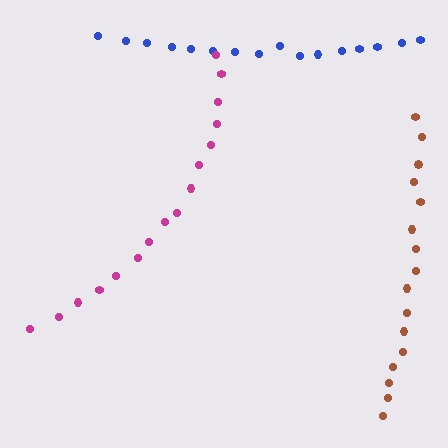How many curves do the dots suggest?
There are 3 distinct paths.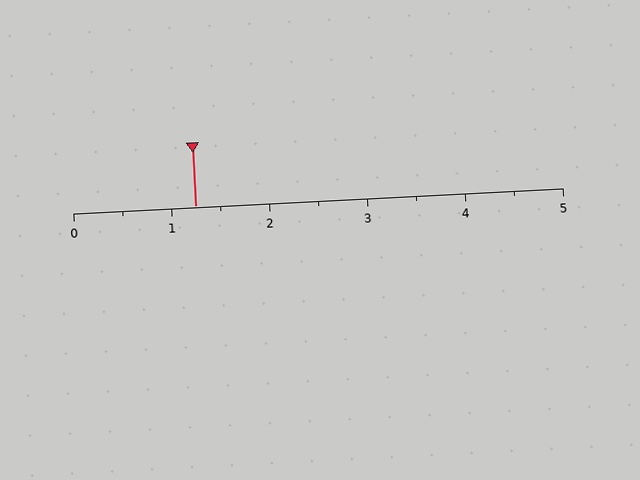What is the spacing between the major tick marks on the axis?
The major ticks are spaced 1 apart.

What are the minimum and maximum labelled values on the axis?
The axis runs from 0 to 5.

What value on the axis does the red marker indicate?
The marker indicates approximately 1.2.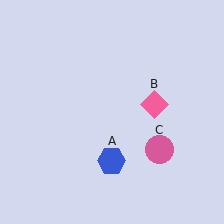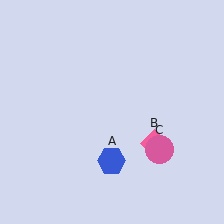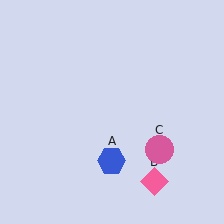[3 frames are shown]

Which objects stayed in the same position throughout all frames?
Blue hexagon (object A) and pink circle (object C) remained stationary.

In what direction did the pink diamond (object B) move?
The pink diamond (object B) moved down.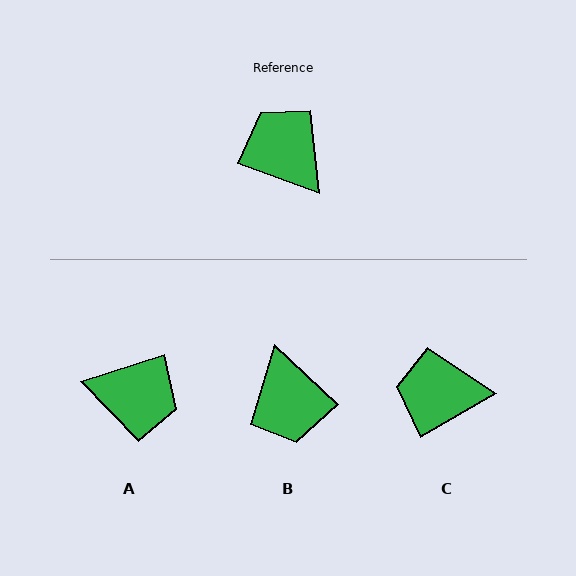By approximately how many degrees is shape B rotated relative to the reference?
Approximately 157 degrees counter-clockwise.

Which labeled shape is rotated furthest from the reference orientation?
B, about 157 degrees away.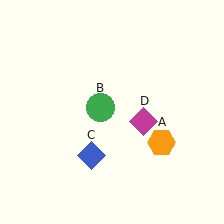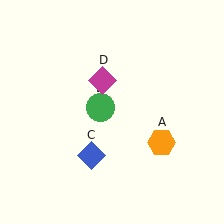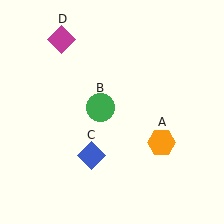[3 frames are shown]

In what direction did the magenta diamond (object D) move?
The magenta diamond (object D) moved up and to the left.